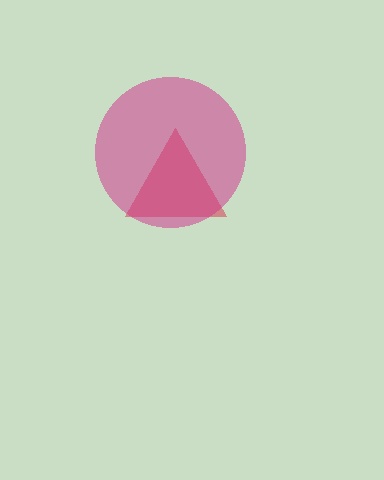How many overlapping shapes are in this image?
There are 2 overlapping shapes in the image.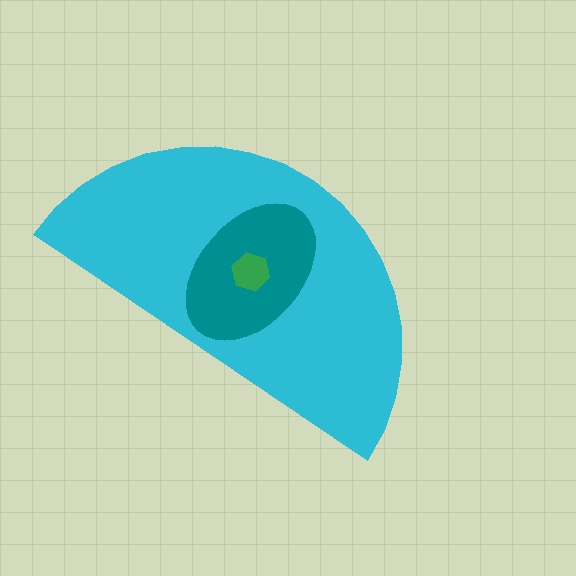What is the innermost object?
The green hexagon.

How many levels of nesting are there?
3.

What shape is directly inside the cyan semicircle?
The teal ellipse.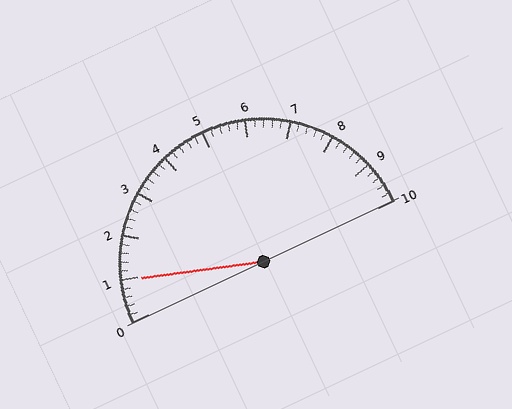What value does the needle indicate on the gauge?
The needle indicates approximately 1.0.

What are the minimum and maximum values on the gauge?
The gauge ranges from 0 to 10.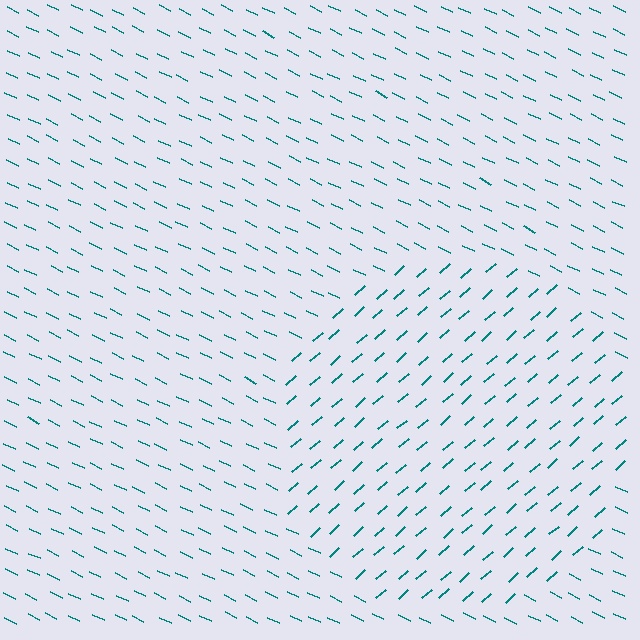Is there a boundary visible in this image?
Yes, there is a texture boundary formed by a change in line orientation.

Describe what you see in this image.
The image is filled with small teal line segments. A circle region in the image has lines oriented differently from the surrounding lines, creating a visible texture boundary.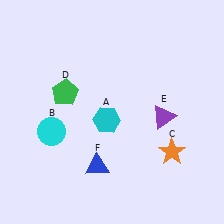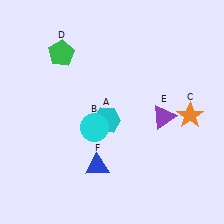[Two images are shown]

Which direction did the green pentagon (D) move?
The green pentagon (D) moved up.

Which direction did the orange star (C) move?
The orange star (C) moved up.